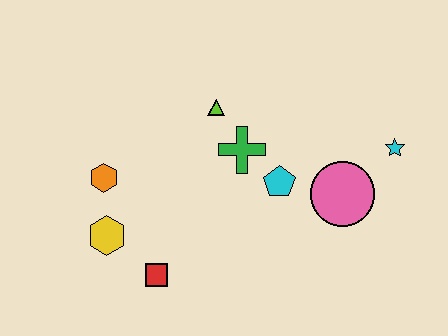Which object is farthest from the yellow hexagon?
The cyan star is farthest from the yellow hexagon.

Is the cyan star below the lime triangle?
Yes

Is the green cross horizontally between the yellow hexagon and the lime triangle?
No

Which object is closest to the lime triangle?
The green cross is closest to the lime triangle.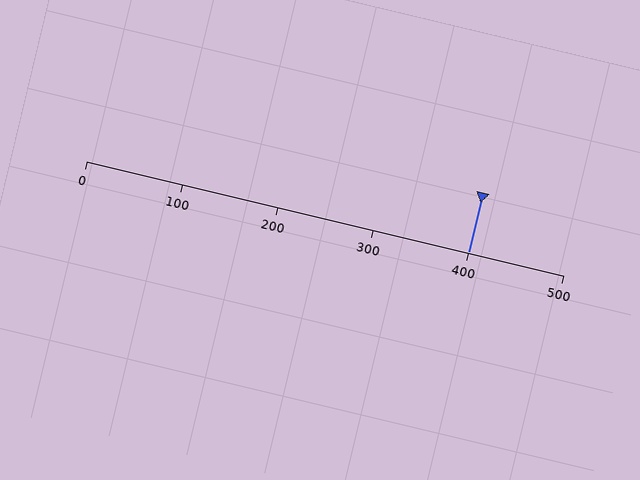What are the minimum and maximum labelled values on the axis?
The axis runs from 0 to 500.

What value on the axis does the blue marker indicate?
The marker indicates approximately 400.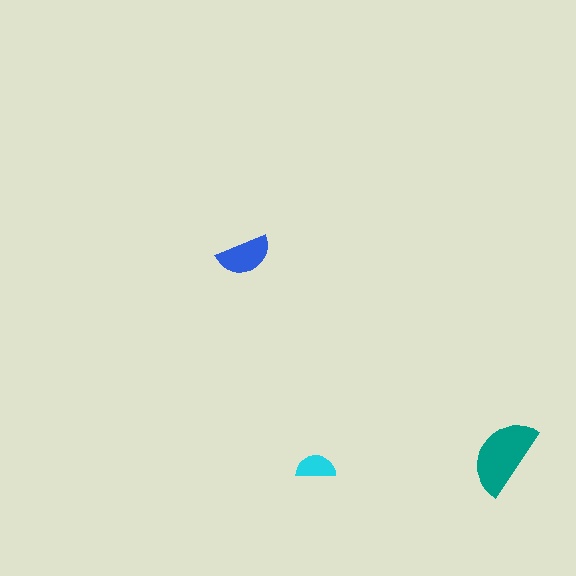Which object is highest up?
The blue semicircle is topmost.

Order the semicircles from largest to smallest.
the teal one, the blue one, the cyan one.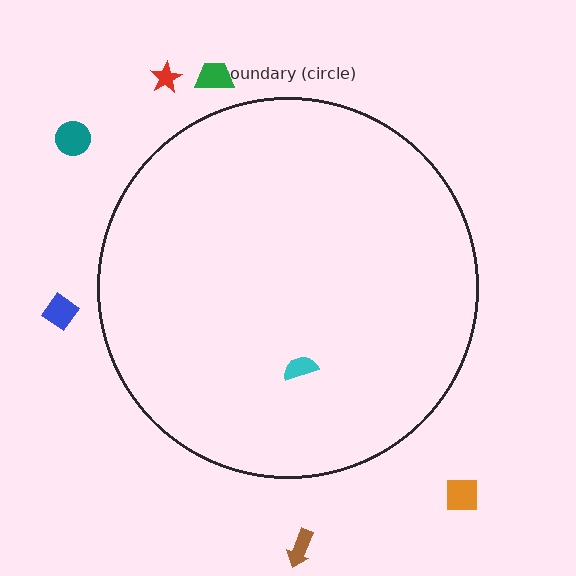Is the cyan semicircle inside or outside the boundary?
Inside.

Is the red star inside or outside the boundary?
Outside.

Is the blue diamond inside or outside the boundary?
Outside.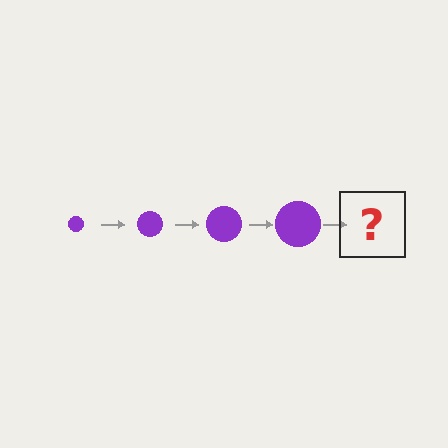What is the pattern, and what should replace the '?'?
The pattern is that the circle gets progressively larger each step. The '?' should be a purple circle, larger than the previous one.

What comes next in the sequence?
The next element should be a purple circle, larger than the previous one.